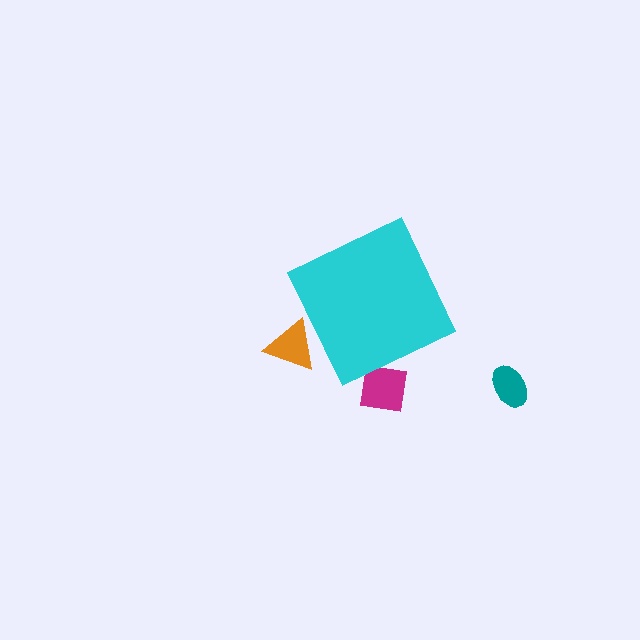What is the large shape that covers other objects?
A cyan diamond.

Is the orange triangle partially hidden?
Yes, the orange triangle is partially hidden behind the cyan diamond.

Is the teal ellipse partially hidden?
No, the teal ellipse is fully visible.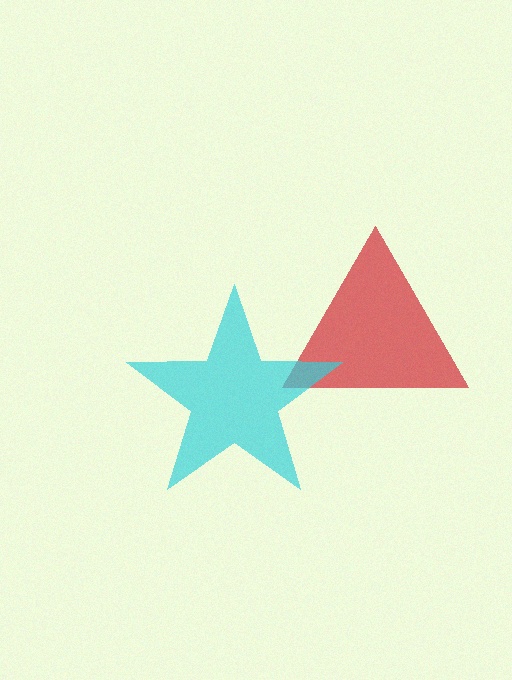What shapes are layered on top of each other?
The layered shapes are: a red triangle, a cyan star.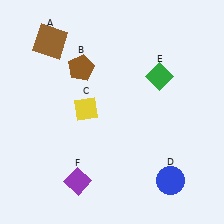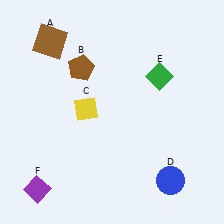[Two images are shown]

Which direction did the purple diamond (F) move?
The purple diamond (F) moved left.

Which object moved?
The purple diamond (F) moved left.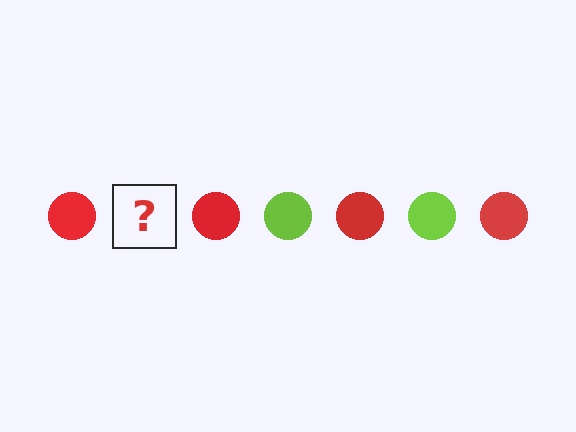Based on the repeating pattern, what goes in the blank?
The blank should be a lime circle.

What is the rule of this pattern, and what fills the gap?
The rule is that the pattern cycles through red, lime circles. The gap should be filled with a lime circle.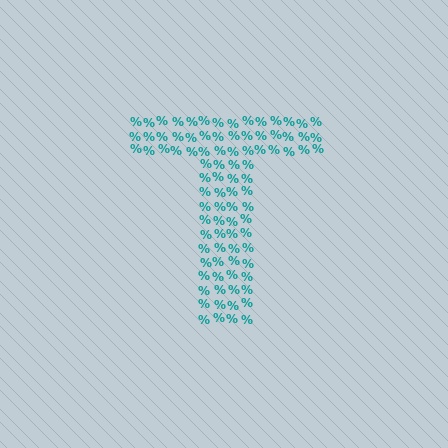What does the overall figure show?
The overall figure shows the letter T.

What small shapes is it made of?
It is made of small percent signs.